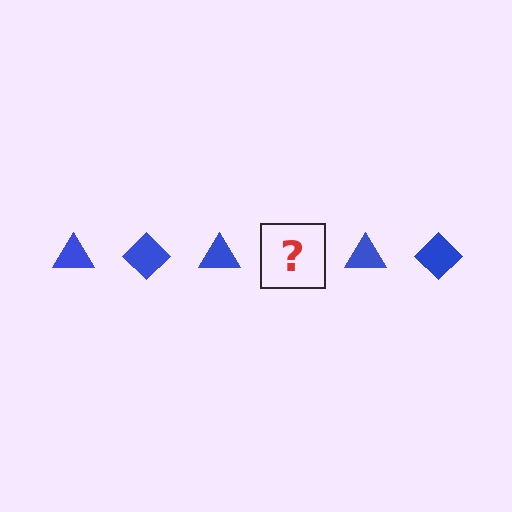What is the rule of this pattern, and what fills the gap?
The rule is that the pattern cycles through triangle, diamond shapes in blue. The gap should be filled with a blue diamond.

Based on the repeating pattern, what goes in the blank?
The blank should be a blue diamond.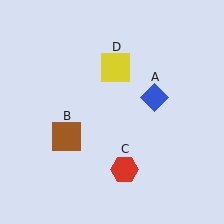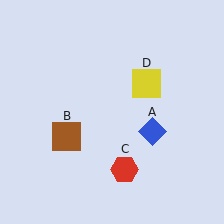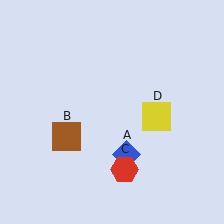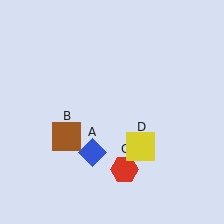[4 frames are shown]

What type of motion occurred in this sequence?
The blue diamond (object A), yellow square (object D) rotated clockwise around the center of the scene.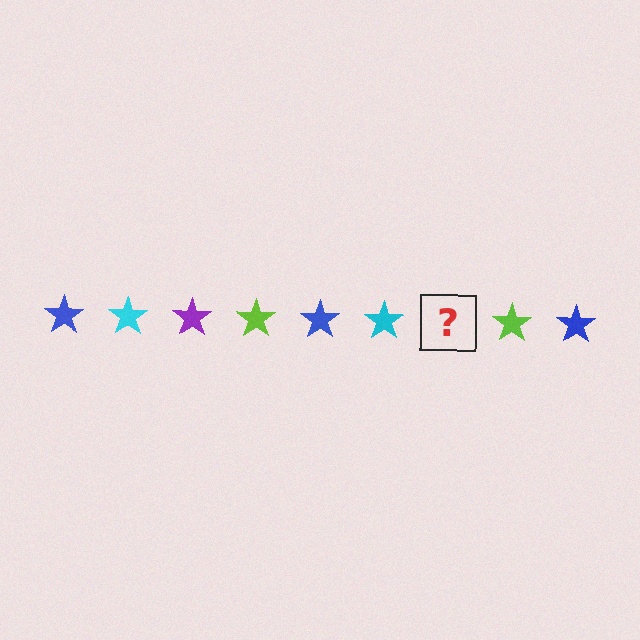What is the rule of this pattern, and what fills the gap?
The rule is that the pattern cycles through blue, cyan, purple, lime stars. The gap should be filled with a purple star.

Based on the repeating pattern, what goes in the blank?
The blank should be a purple star.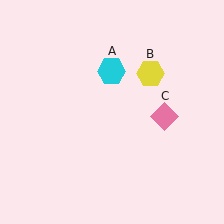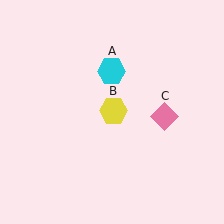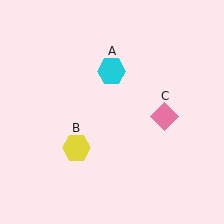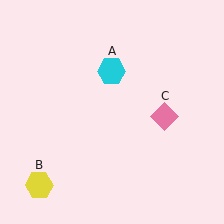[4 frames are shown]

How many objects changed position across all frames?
1 object changed position: yellow hexagon (object B).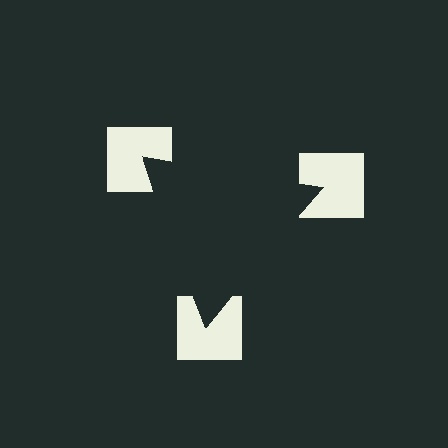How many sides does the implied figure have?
3 sides.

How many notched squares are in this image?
There are 3 — one at each vertex of the illusory triangle.